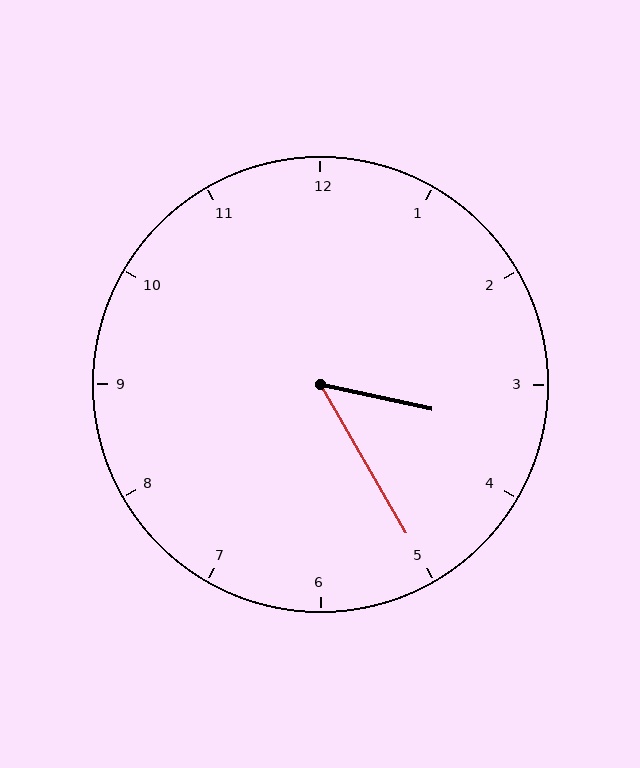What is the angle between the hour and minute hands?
Approximately 48 degrees.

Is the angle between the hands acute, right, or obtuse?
It is acute.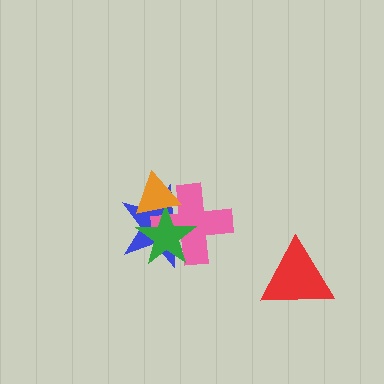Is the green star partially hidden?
Yes, it is partially covered by another shape.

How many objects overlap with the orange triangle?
3 objects overlap with the orange triangle.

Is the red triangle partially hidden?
No, no other shape covers it.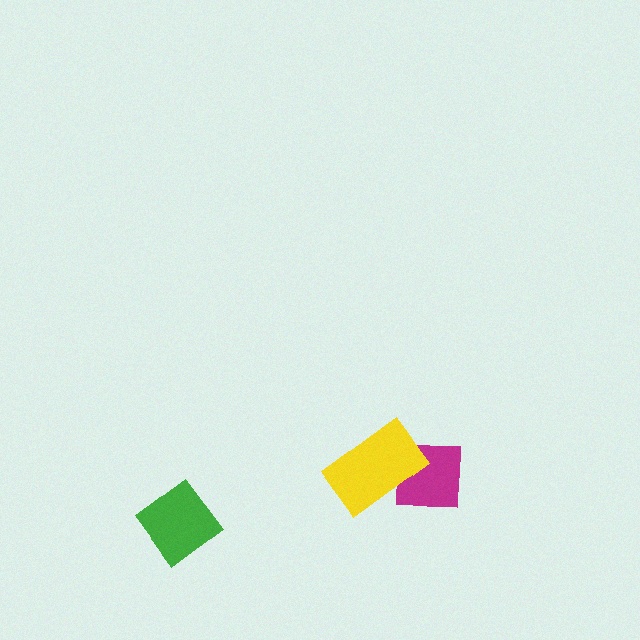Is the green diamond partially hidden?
No, no other shape covers it.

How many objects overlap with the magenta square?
1 object overlaps with the magenta square.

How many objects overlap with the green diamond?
0 objects overlap with the green diamond.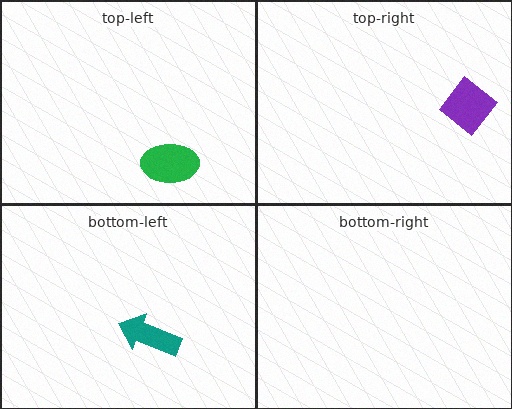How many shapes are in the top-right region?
1.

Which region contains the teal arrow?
The bottom-left region.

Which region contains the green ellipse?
The top-left region.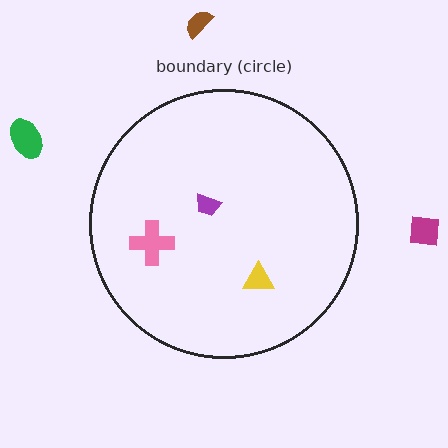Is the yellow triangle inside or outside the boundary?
Inside.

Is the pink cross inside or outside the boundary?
Inside.